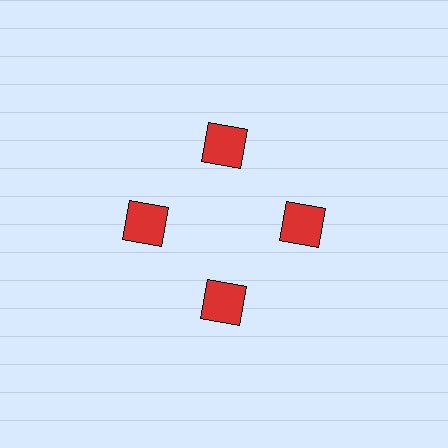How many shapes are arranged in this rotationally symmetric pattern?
There are 4 shapes, arranged in 4 groups of 1.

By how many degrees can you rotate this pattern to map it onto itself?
The pattern maps onto itself every 90 degrees of rotation.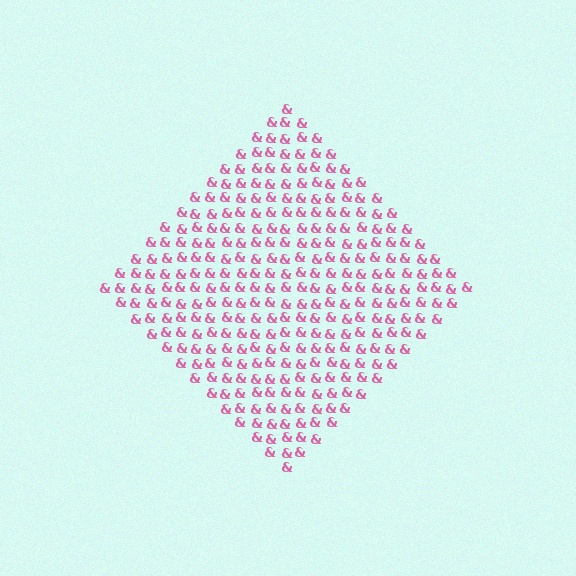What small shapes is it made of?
It is made of small ampersands.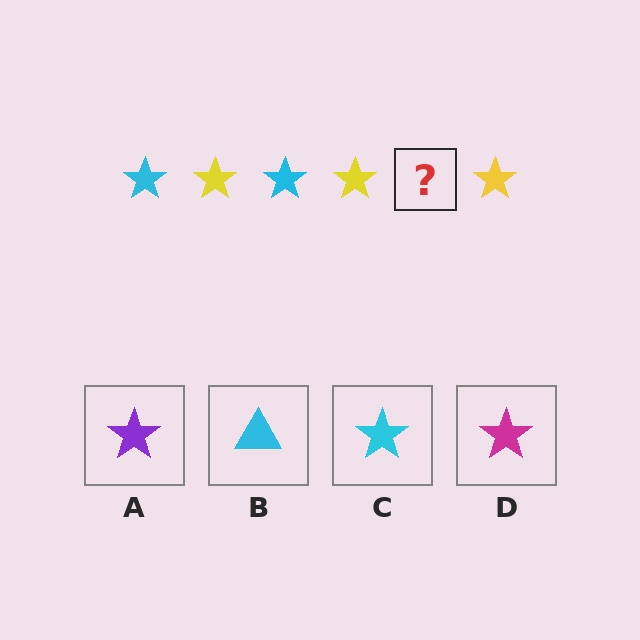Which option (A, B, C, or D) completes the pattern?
C.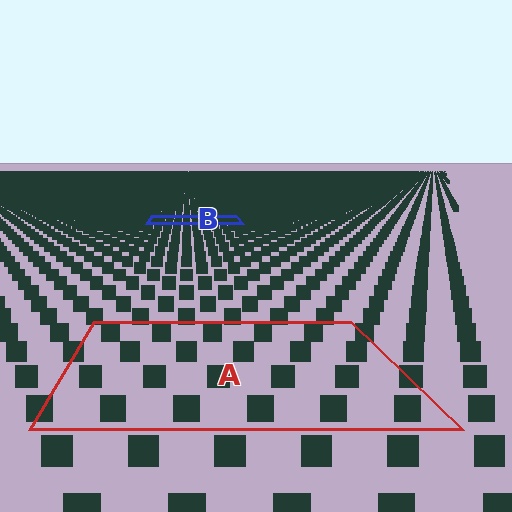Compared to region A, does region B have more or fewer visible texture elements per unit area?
Region B has more texture elements per unit area — they are packed more densely because it is farther away.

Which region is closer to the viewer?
Region A is closer. The texture elements there are larger and more spread out.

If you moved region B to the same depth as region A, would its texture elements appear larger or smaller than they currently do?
They would appear larger. At a closer depth, the same texture elements are projected at a bigger on-screen size.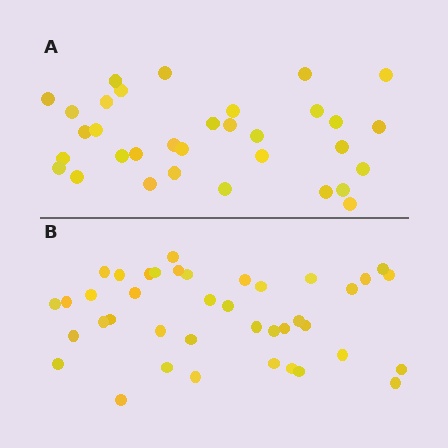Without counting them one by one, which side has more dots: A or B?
Region B (the bottom region) has more dots.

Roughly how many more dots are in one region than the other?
Region B has roughly 8 or so more dots than region A.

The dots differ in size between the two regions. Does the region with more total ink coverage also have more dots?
No. Region A has more total ink coverage because its dots are larger, but region B actually contains more individual dots. Total area can be misleading — the number of items is what matters here.